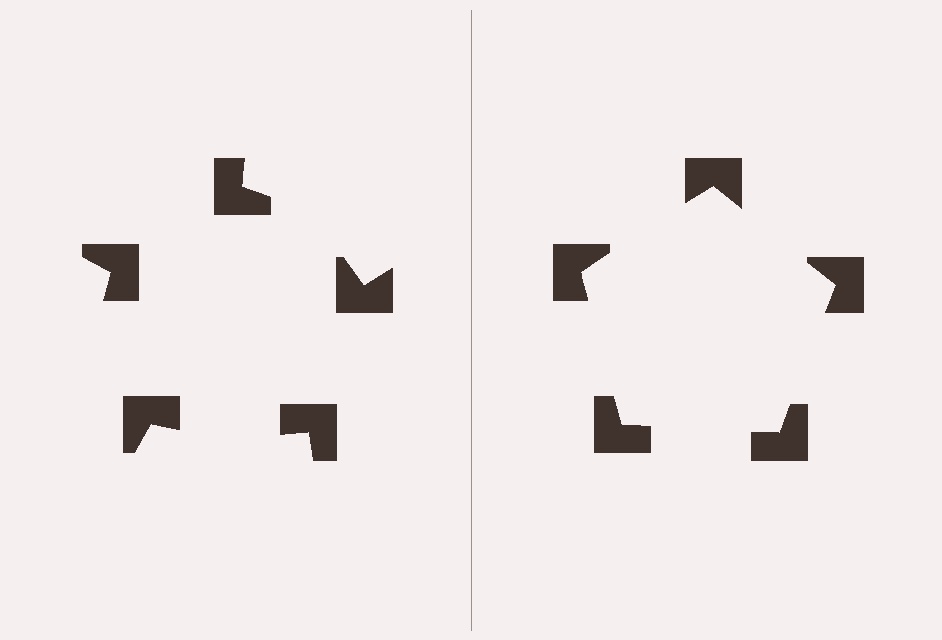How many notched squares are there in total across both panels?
10 — 5 on each side.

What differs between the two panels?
The notched squares are positioned identically on both sides; only the wedge orientations differ. On the right they align to a pentagon; on the left they are misaligned.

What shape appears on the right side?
An illusory pentagon.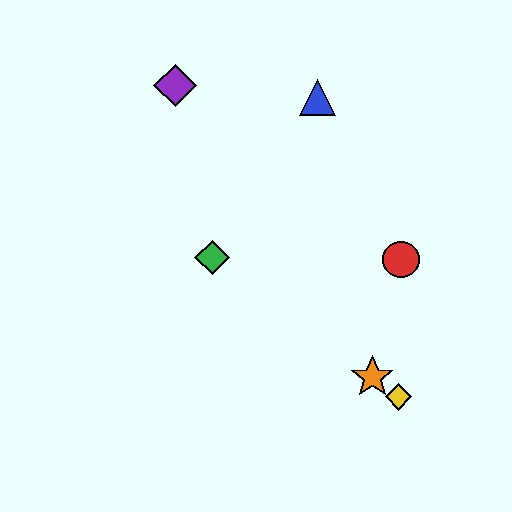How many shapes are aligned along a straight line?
3 shapes (the green diamond, the yellow diamond, the orange star) are aligned along a straight line.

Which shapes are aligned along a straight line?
The green diamond, the yellow diamond, the orange star are aligned along a straight line.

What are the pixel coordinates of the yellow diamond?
The yellow diamond is at (398, 397).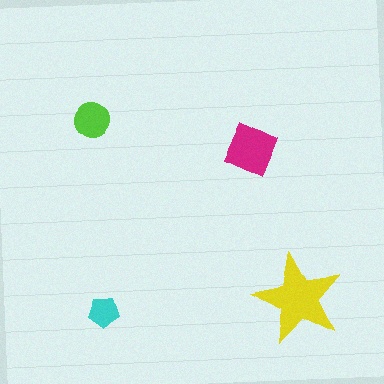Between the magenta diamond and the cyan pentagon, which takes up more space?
The magenta diamond.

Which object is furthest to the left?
The lime circle is leftmost.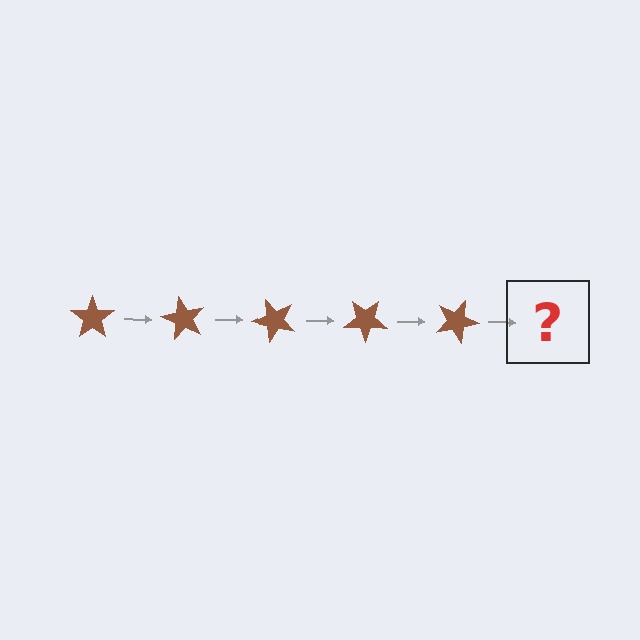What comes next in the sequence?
The next element should be a brown star rotated 300 degrees.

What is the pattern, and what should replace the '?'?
The pattern is that the star rotates 60 degrees each step. The '?' should be a brown star rotated 300 degrees.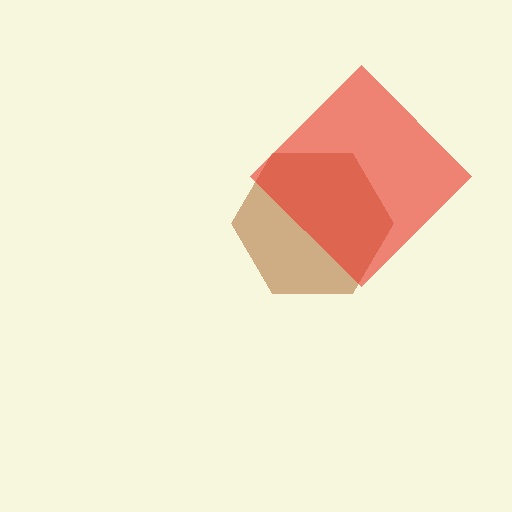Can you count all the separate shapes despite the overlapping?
Yes, there are 2 separate shapes.